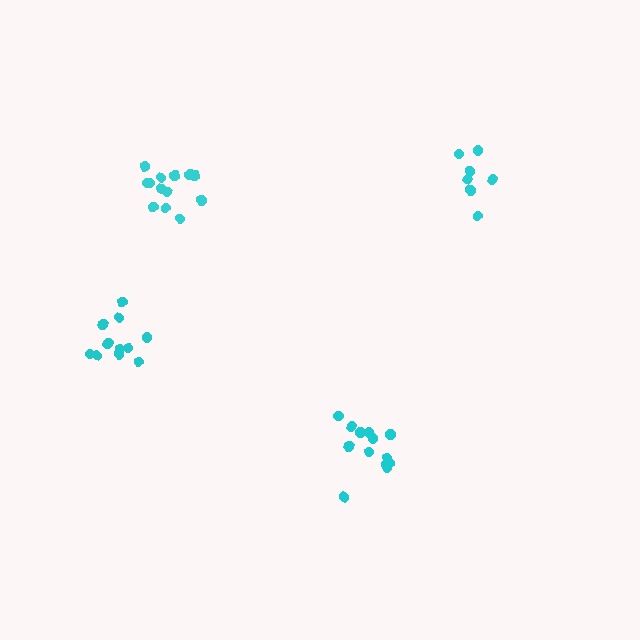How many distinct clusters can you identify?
There are 4 distinct clusters.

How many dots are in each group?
Group 1: 13 dots, Group 2: 7 dots, Group 3: 11 dots, Group 4: 13 dots (44 total).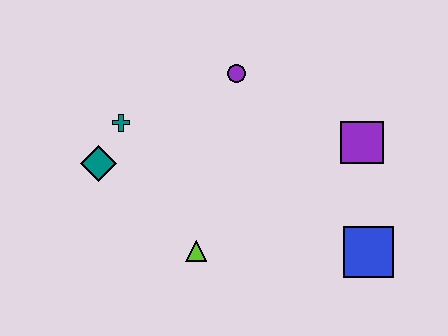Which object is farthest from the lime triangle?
The purple square is farthest from the lime triangle.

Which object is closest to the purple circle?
The teal cross is closest to the purple circle.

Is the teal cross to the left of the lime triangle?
Yes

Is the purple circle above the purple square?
Yes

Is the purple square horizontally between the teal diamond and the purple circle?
No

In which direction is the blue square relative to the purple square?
The blue square is below the purple square.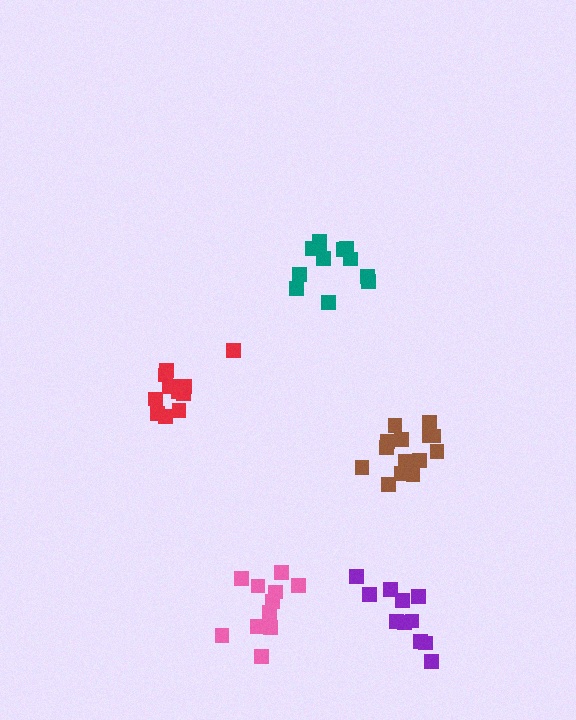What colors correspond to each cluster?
The clusters are colored: teal, red, brown, purple, pink.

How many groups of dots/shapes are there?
There are 5 groups.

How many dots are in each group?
Group 1: 12 dots, Group 2: 11 dots, Group 3: 14 dots, Group 4: 11 dots, Group 5: 11 dots (59 total).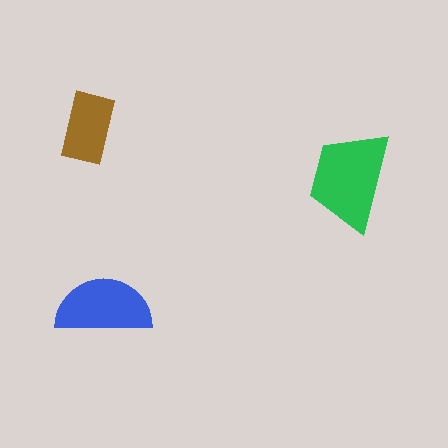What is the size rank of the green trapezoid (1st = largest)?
1st.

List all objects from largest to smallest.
The green trapezoid, the blue semicircle, the brown rectangle.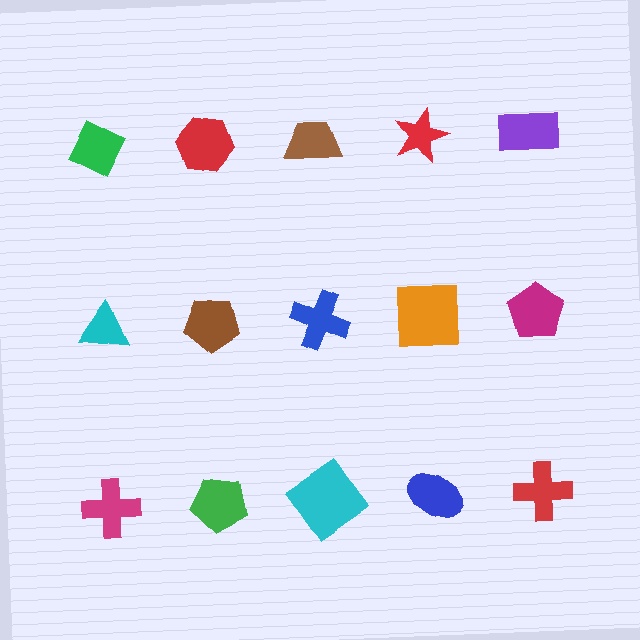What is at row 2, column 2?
A brown pentagon.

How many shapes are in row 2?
5 shapes.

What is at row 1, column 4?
A red star.